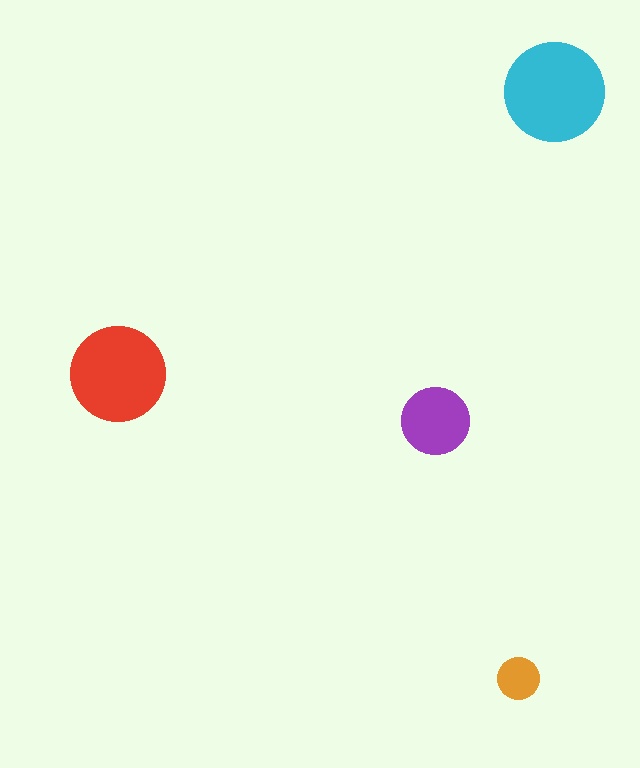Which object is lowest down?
The orange circle is bottommost.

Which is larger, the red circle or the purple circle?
The red one.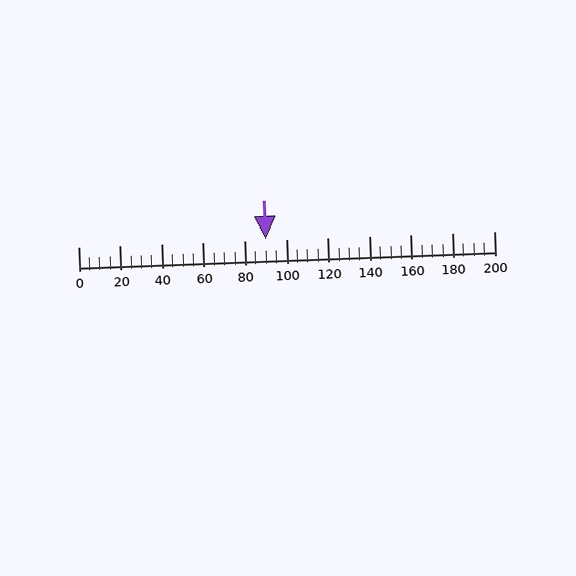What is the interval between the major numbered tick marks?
The major tick marks are spaced 20 units apart.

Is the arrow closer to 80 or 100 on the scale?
The arrow is closer to 100.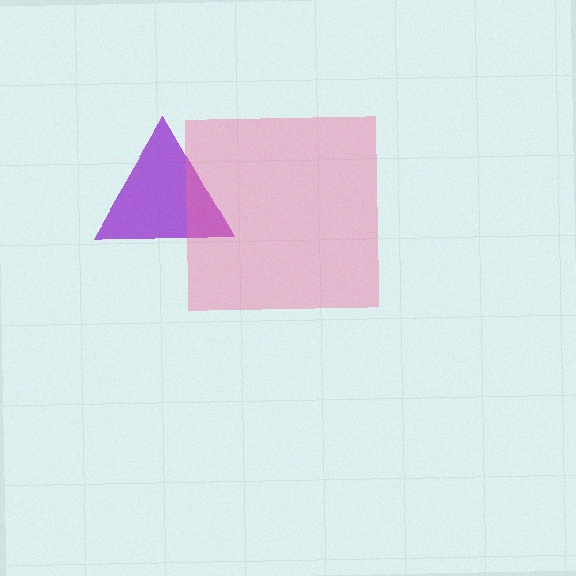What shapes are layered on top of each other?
The layered shapes are: a purple triangle, a pink square.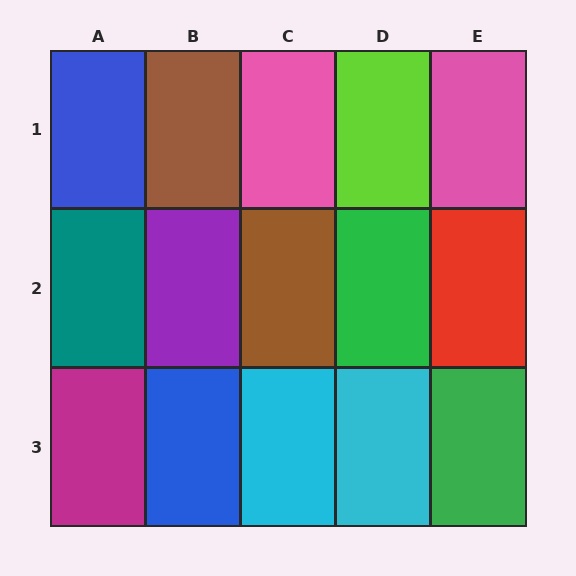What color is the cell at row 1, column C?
Pink.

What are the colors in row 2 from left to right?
Teal, purple, brown, green, red.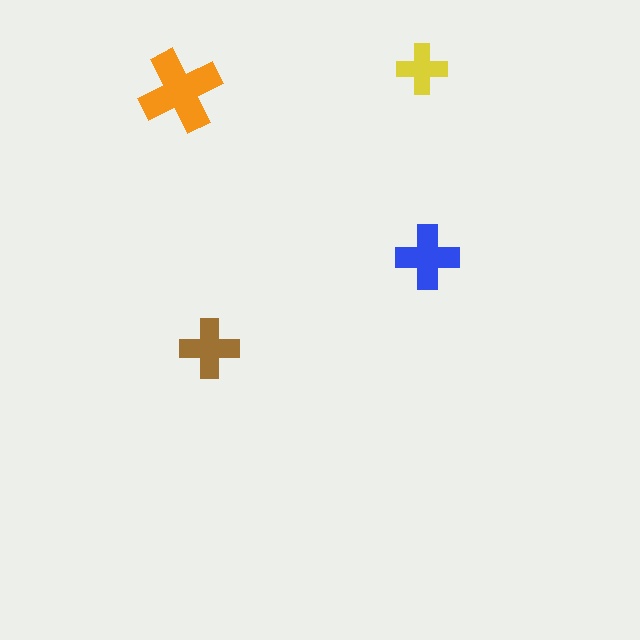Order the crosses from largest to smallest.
the orange one, the blue one, the brown one, the yellow one.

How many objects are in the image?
There are 4 objects in the image.